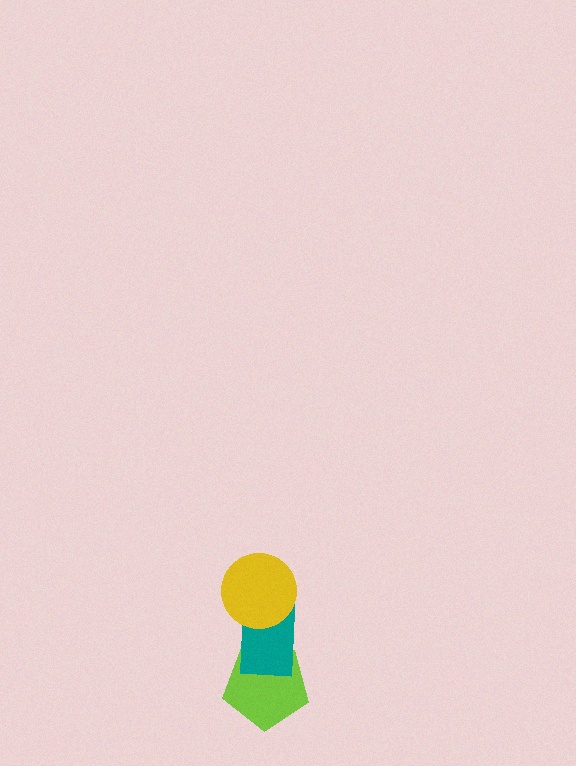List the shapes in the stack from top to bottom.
From top to bottom: the yellow circle, the teal rectangle, the lime pentagon.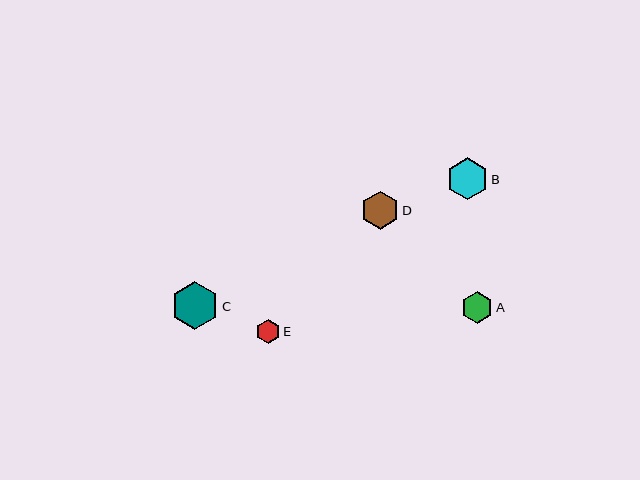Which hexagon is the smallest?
Hexagon E is the smallest with a size of approximately 24 pixels.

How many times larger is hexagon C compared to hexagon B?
Hexagon C is approximately 1.1 times the size of hexagon B.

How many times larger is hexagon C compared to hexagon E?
Hexagon C is approximately 2.0 times the size of hexagon E.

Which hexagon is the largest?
Hexagon C is the largest with a size of approximately 48 pixels.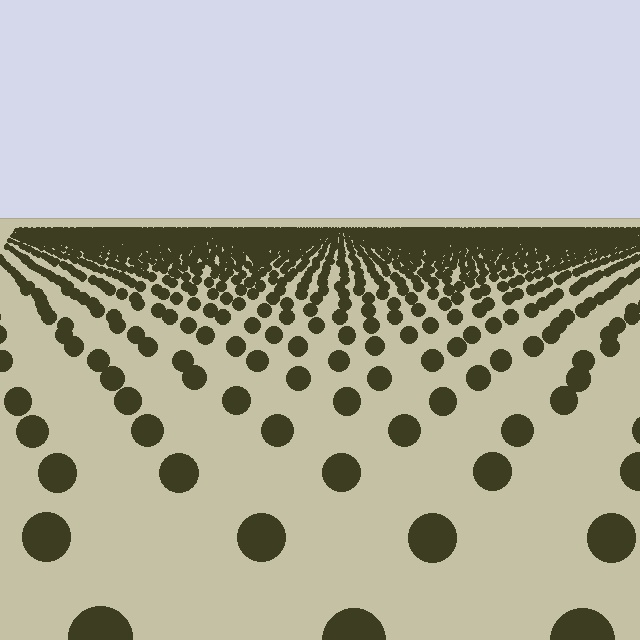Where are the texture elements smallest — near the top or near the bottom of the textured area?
Near the top.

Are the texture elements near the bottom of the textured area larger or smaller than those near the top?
Larger. Near the bottom, elements are closer to the viewer and appear at a bigger on-screen size.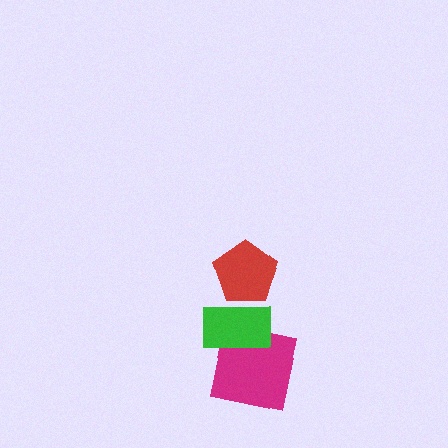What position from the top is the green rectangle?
The green rectangle is 2nd from the top.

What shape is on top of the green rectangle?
The red pentagon is on top of the green rectangle.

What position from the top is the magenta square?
The magenta square is 3rd from the top.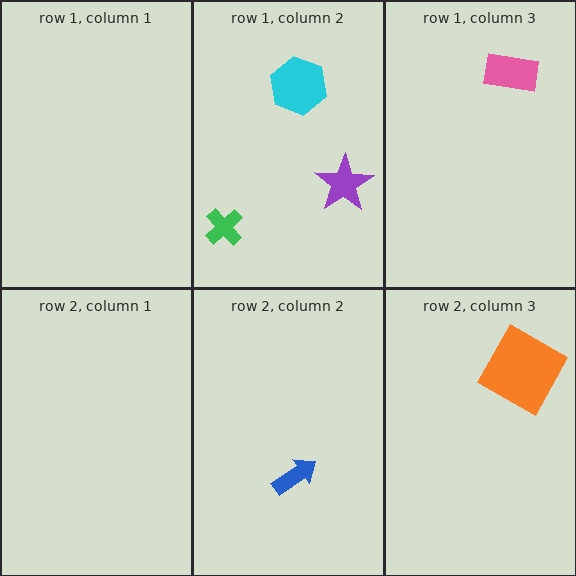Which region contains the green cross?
The row 1, column 2 region.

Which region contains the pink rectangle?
The row 1, column 3 region.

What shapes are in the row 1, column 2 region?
The purple star, the green cross, the cyan hexagon.